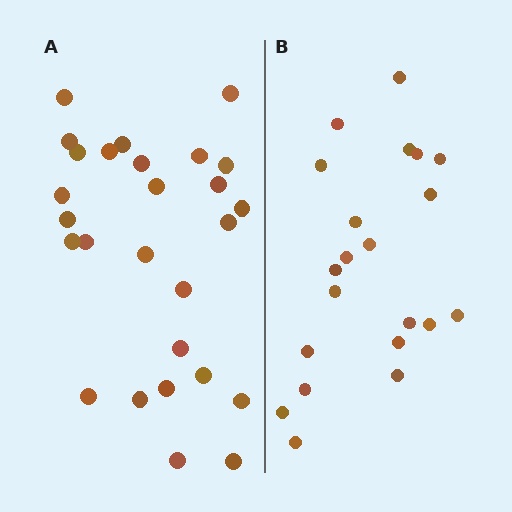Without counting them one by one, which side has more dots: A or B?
Region A (the left region) has more dots.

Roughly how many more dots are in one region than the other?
Region A has about 6 more dots than region B.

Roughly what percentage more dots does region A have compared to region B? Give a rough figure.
About 30% more.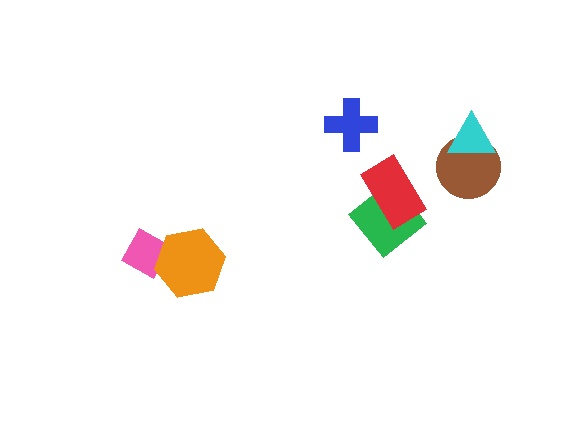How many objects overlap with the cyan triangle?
1 object overlaps with the cyan triangle.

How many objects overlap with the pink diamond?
1 object overlaps with the pink diamond.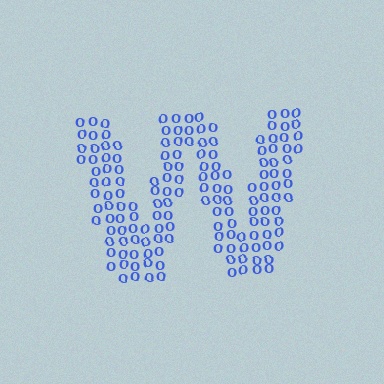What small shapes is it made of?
It is made of small letter O's.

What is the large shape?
The large shape is the letter W.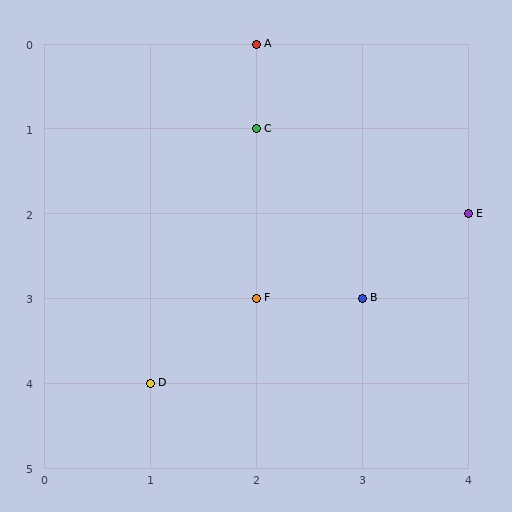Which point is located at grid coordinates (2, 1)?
Point C is at (2, 1).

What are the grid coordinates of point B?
Point B is at grid coordinates (3, 3).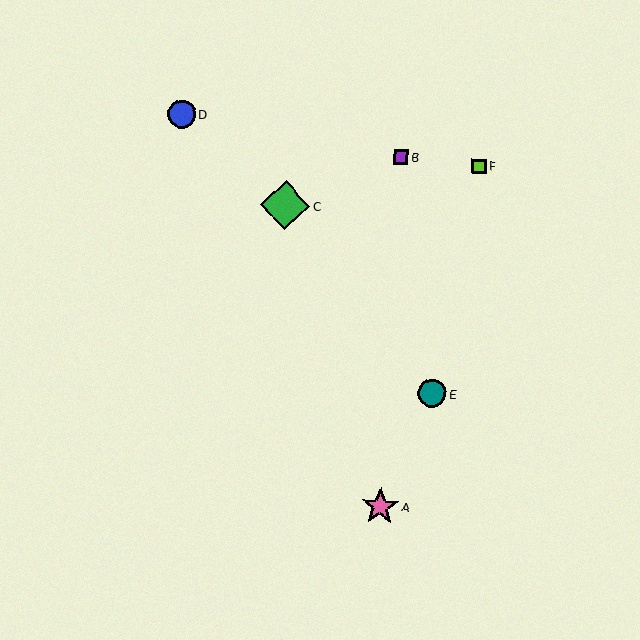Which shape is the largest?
The green diamond (labeled C) is the largest.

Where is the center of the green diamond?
The center of the green diamond is at (285, 206).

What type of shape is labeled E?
Shape E is a teal circle.